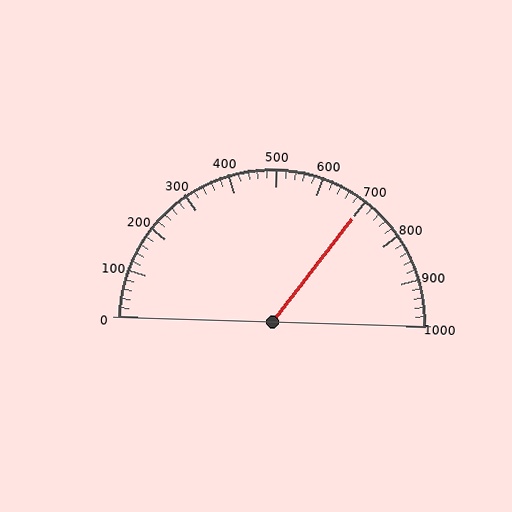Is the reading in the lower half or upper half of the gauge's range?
The reading is in the upper half of the range (0 to 1000).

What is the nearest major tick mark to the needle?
The nearest major tick mark is 700.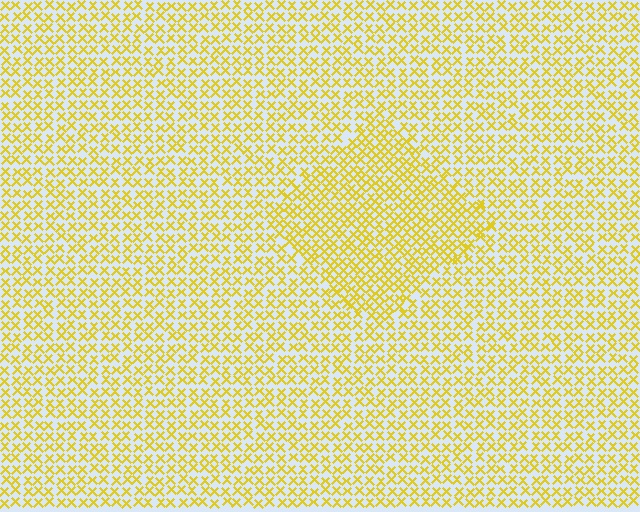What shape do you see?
I see a diamond.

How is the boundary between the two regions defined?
The boundary is defined by a change in element density (approximately 1.5x ratio). All elements are the same color, size, and shape.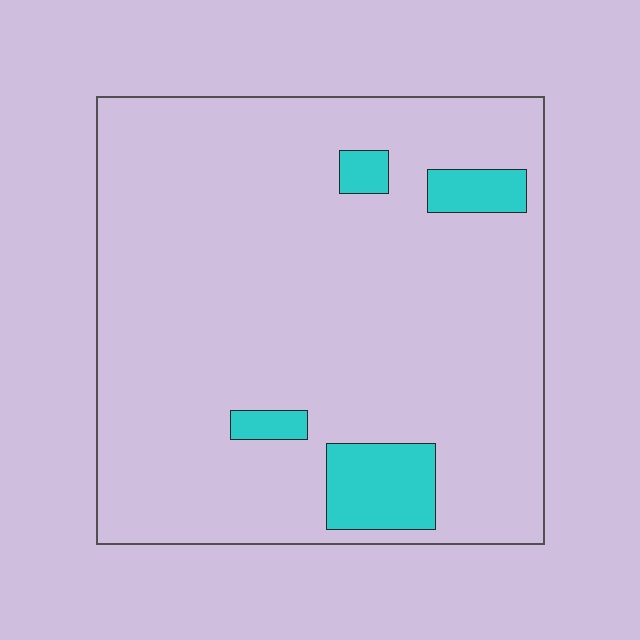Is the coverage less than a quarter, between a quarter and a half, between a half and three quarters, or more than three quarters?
Less than a quarter.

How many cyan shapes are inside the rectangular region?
4.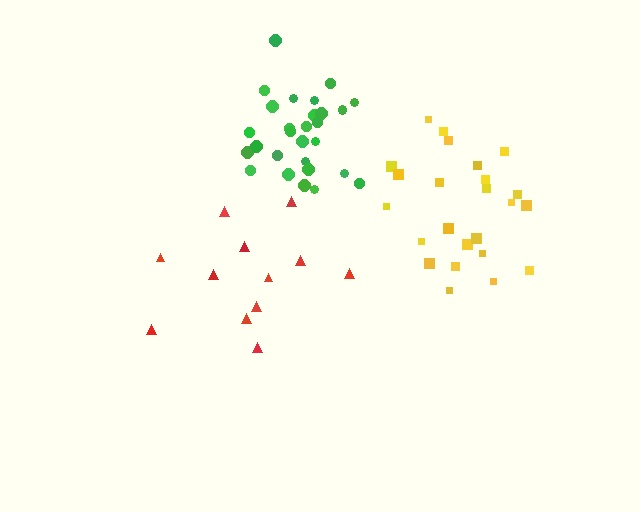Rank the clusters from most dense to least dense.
green, yellow, red.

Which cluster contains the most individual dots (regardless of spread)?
Green (29).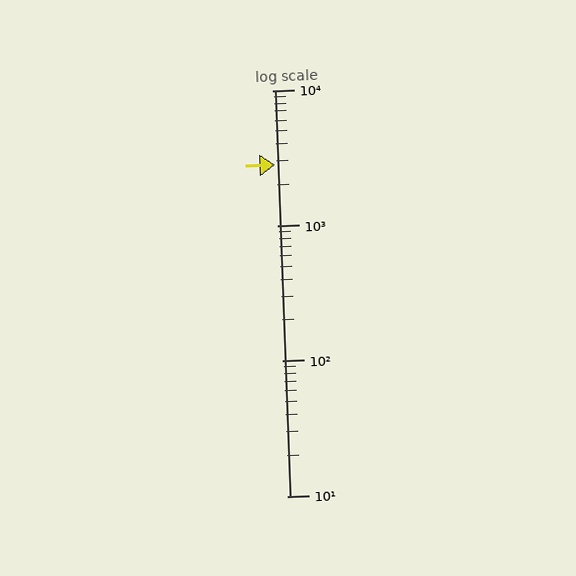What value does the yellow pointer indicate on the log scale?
The pointer indicates approximately 2800.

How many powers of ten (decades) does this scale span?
The scale spans 3 decades, from 10 to 10000.